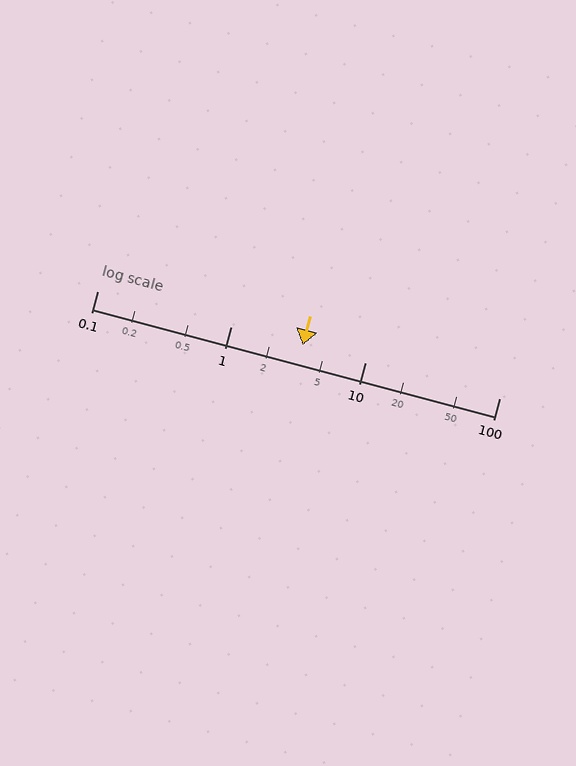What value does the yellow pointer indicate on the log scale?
The pointer indicates approximately 3.4.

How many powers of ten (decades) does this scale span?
The scale spans 3 decades, from 0.1 to 100.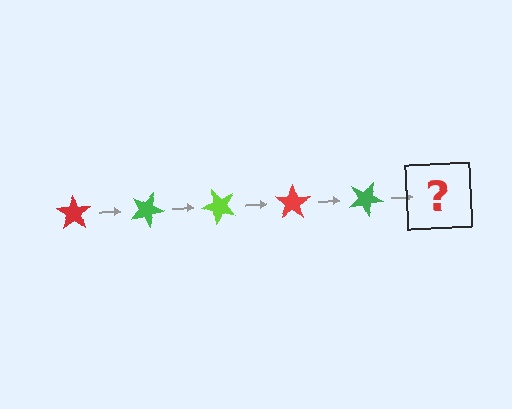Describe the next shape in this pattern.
It should be a lime star, rotated 125 degrees from the start.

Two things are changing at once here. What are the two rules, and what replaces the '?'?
The two rules are that it rotates 25 degrees each step and the color cycles through red, green, and lime. The '?' should be a lime star, rotated 125 degrees from the start.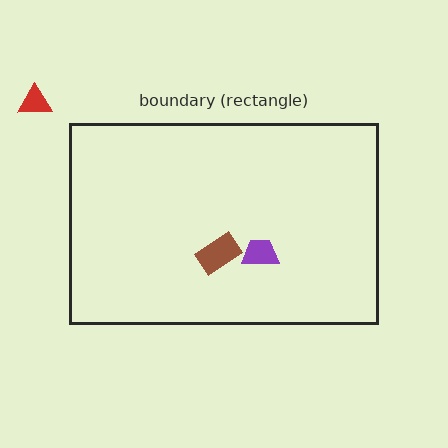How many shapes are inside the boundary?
2 inside, 1 outside.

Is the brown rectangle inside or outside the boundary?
Inside.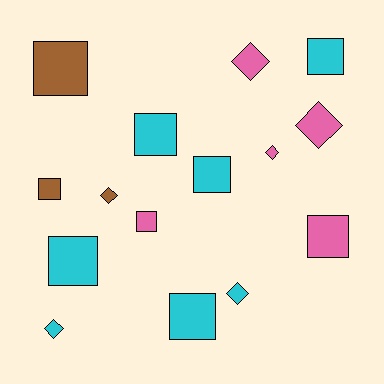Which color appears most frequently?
Cyan, with 7 objects.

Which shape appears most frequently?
Square, with 9 objects.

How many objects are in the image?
There are 15 objects.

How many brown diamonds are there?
There is 1 brown diamond.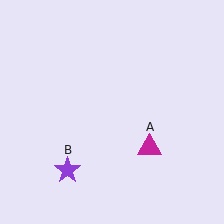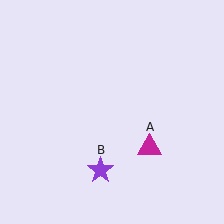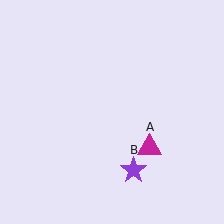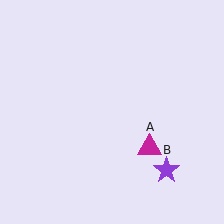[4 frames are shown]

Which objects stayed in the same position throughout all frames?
Magenta triangle (object A) remained stationary.